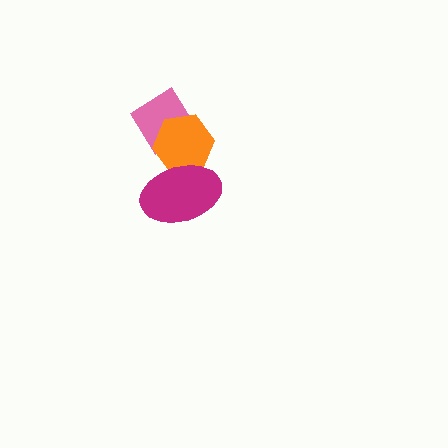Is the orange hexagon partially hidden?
Yes, it is partially covered by another shape.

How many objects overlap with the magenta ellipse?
1 object overlaps with the magenta ellipse.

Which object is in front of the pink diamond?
The orange hexagon is in front of the pink diamond.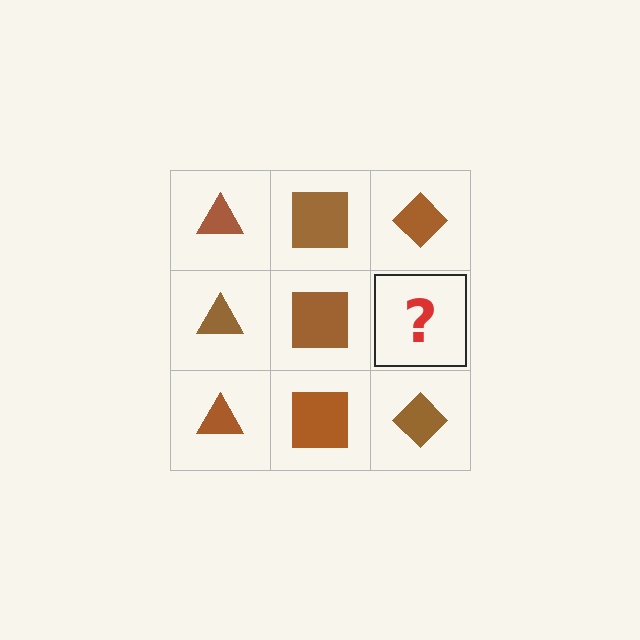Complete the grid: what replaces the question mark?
The question mark should be replaced with a brown diamond.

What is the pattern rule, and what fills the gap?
The rule is that each column has a consistent shape. The gap should be filled with a brown diamond.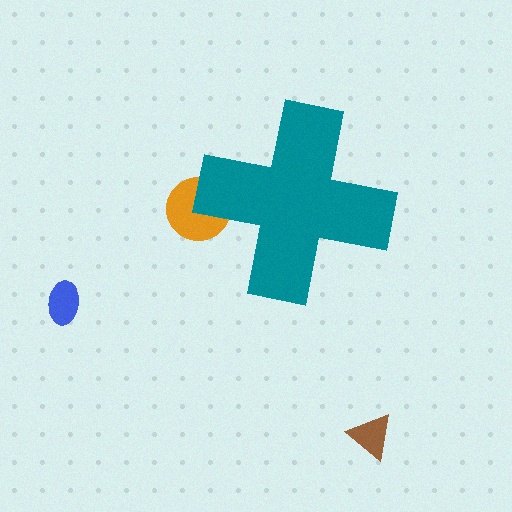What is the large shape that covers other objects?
A teal cross.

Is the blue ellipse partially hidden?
No, the blue ellipse is fully visible.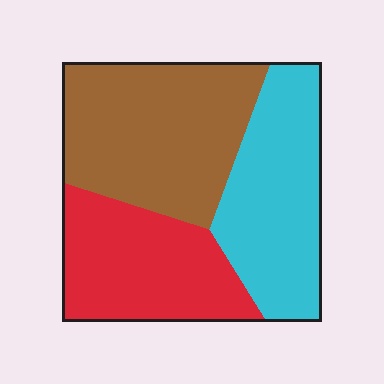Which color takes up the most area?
Brown, at roughly 40%.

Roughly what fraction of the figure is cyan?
Cyan takes up about one third (1/3) of the figure.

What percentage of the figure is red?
Red covers around 30% of the figure.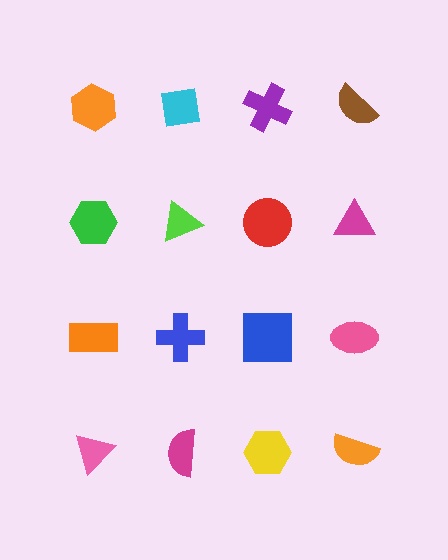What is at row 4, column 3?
A yellow hexagon.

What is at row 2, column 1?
A green hexagon.